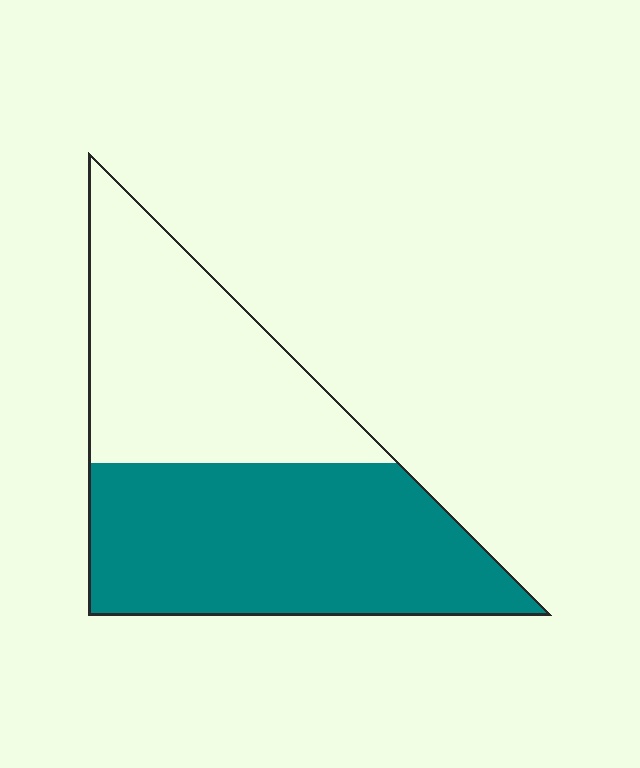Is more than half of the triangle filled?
Yes.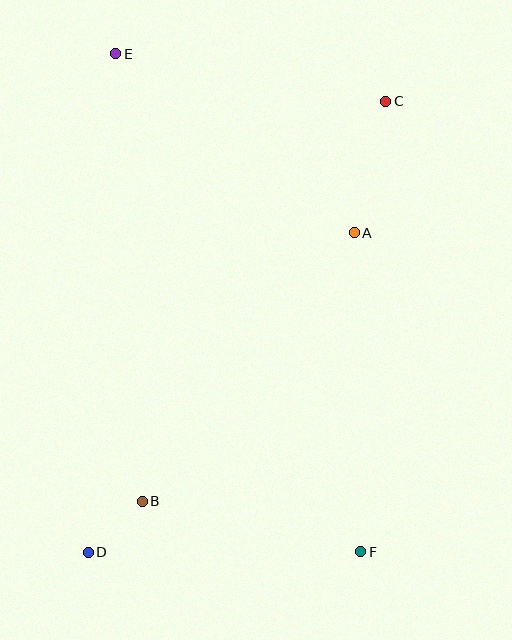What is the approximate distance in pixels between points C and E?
The distance between C and E is approximately 274 pixels.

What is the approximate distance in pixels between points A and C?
The distance between A and C is approximately 135 pixels.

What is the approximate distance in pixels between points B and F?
The distance between B and F is approximately 224 pixels.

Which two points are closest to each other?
Points B and D are closest to each other.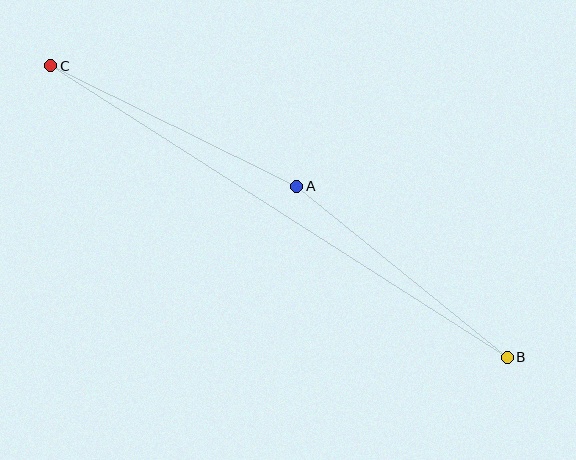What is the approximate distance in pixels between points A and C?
The distance between A and C is approximately 274 pixels.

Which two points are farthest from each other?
Points B and C are farthest from each other.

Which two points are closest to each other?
Points A and B are closest to each other.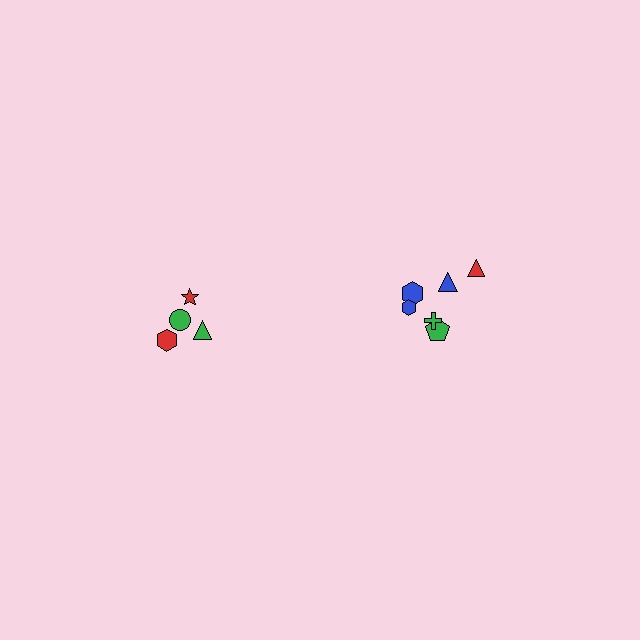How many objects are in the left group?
There are 4 objects.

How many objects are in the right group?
There are 6 objects.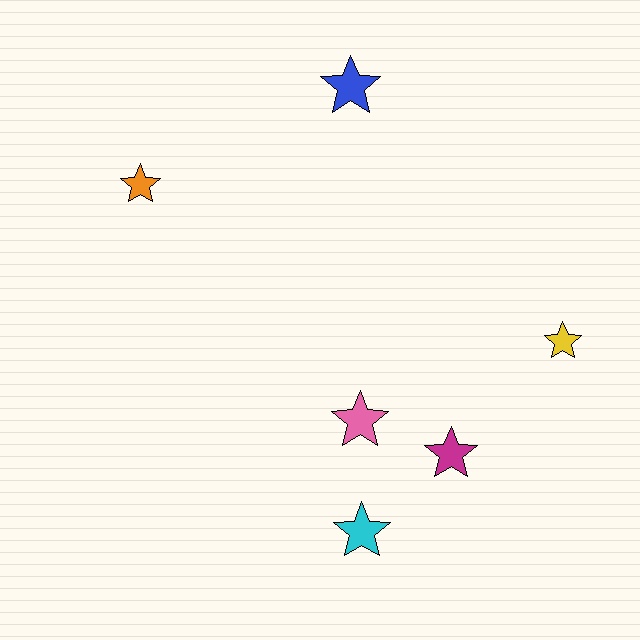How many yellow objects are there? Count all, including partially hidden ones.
There is 1 yellow object.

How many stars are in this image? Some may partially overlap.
There are 6 stars.